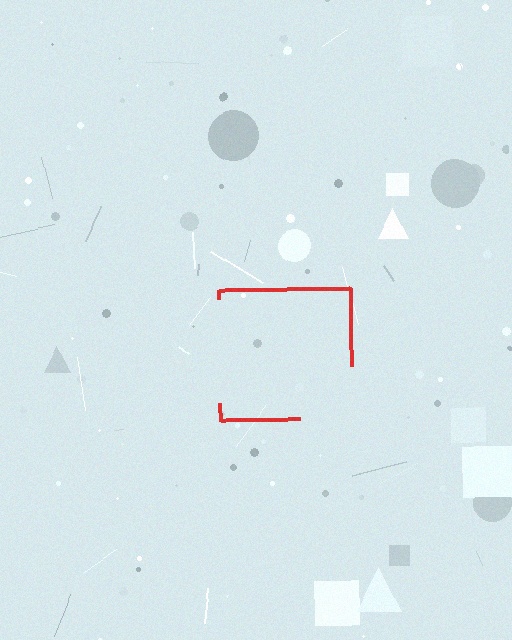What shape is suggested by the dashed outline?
The dashed outline suggests a square.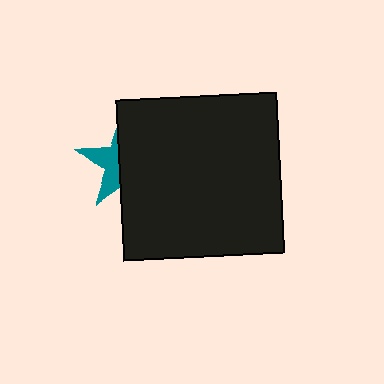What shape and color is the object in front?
The object in front is a black square.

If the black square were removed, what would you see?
You would see the complete teal star.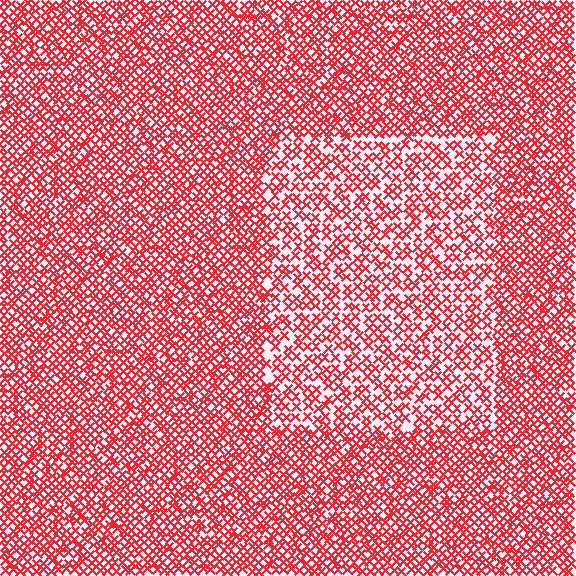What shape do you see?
I see a rectangle.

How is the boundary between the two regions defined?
The boundary is defined by a change in element density (approximately 1.6x ratio). All elements are the same color, size, and shape.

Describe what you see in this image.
The image contains small red elements arranged at two different densities. A rectangle-shaped region is visible where the elements are less densely packed than the surrounding area.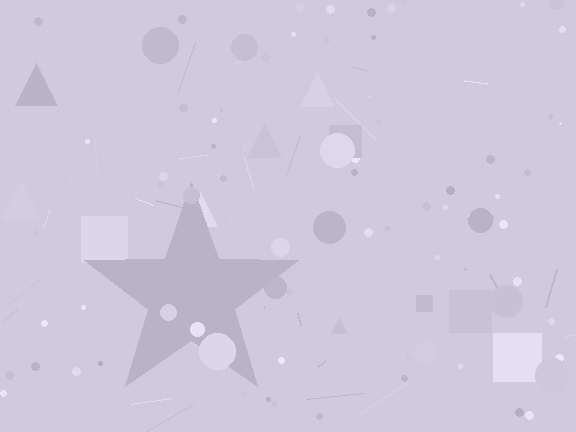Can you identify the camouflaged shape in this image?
The camouflaged shape is a star.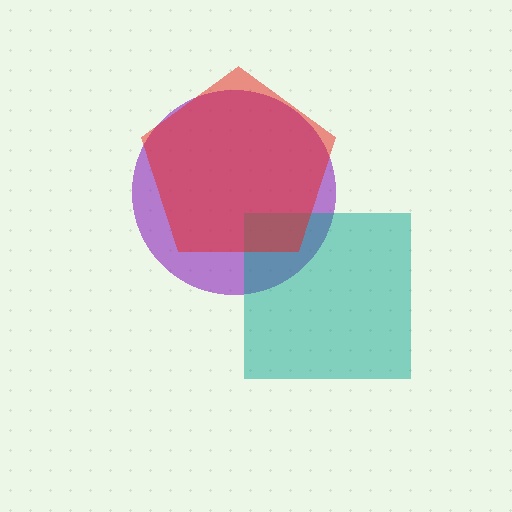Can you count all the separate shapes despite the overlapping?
Yes, there are 3 separate shapes.